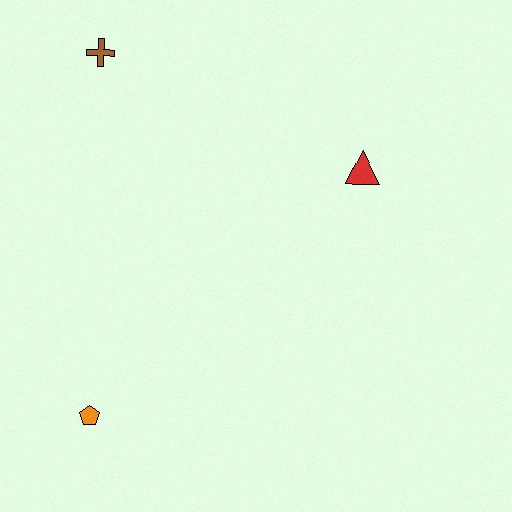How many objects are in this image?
There are 3 objects.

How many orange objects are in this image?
There is 1 orange object.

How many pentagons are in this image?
There is 1 pentagon.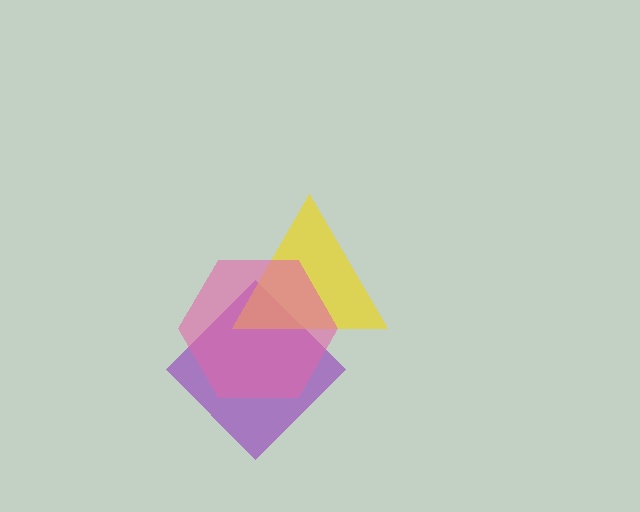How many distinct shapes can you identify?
There are 3 distinct shapes: a purple diamond, a yellow triangle, a pink hexagon.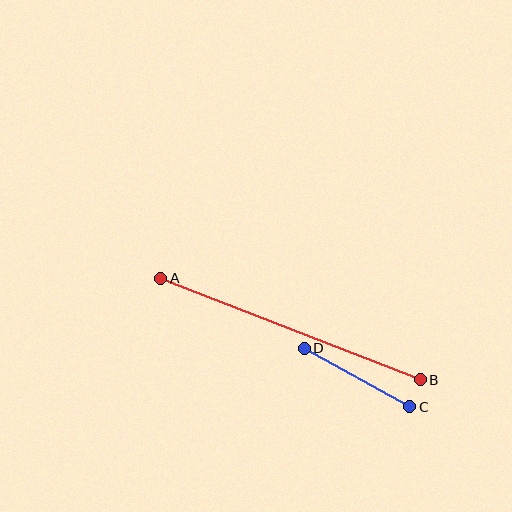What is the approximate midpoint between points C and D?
The midpoint is at approximately (357, 378) pixels.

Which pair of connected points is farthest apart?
Points A and B are farthest apart.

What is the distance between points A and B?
The distance is approximately 279 pixels.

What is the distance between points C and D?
The distance is approximately 120 pixels.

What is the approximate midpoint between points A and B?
The midpoint is at approximately (291, 329) pixels.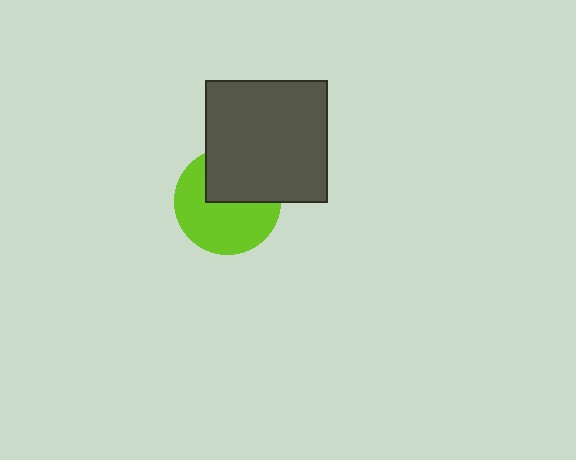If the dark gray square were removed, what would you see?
You would see the complete lime circle.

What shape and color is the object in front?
The object in front is a dark gray square.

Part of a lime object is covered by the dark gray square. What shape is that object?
It is a circle.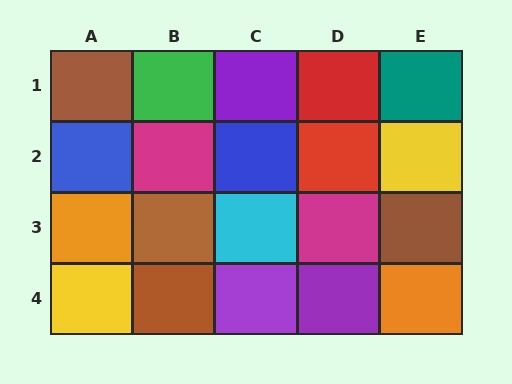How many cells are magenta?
2 cells are magenta.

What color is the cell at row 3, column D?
Magenta.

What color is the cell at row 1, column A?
Brown.